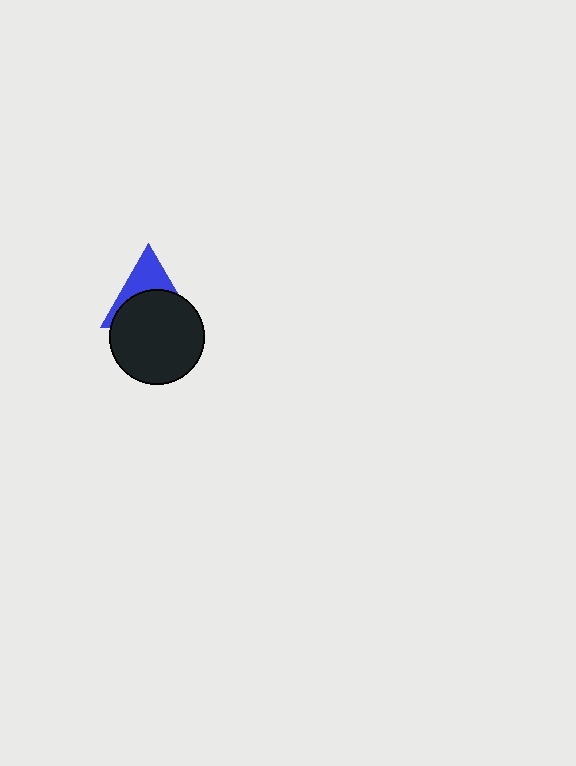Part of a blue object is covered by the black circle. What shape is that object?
It is a triangle.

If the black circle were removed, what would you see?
You would see the complete blue triangle.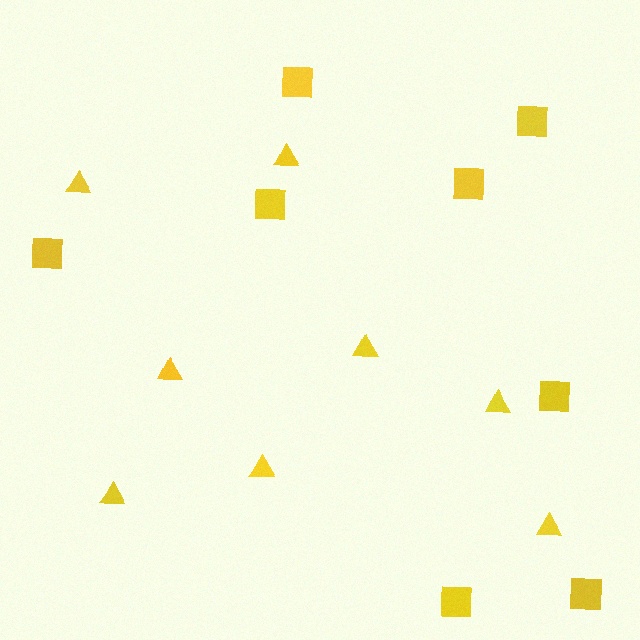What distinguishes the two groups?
There are 2 groups: one group of squares (8) and one group of triangles (8).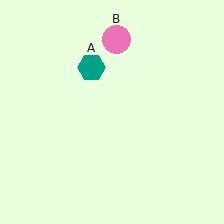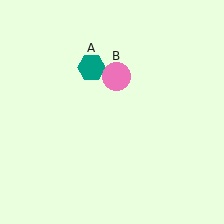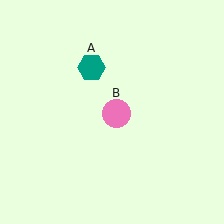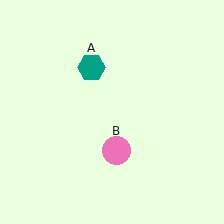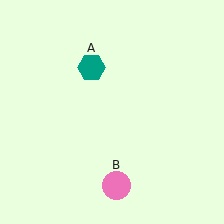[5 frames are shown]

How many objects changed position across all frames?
1 object changed position: pink circle (object B).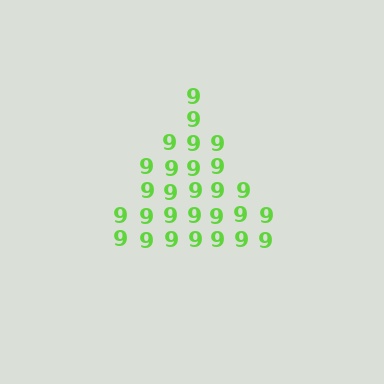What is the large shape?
The large shape is a triangle.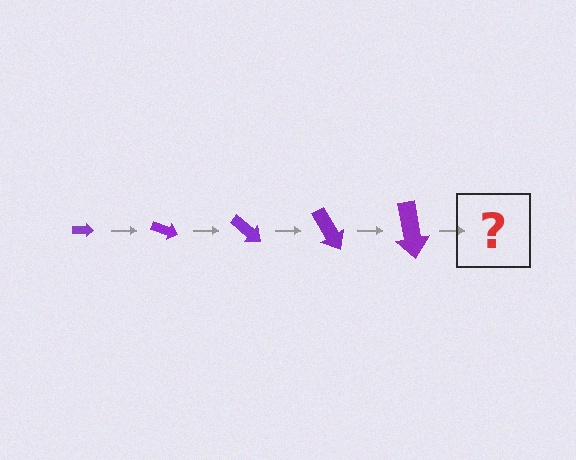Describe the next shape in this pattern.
It should be an arrow, larger than the previous one and rotated 100 degrees from the start.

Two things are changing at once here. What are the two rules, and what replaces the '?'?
The two rules are that the arrow grows larger each step and it rotates 20 degrees each step. The '?' should be an arrow, larger than the previous one and rotated 100 degrees from the start.